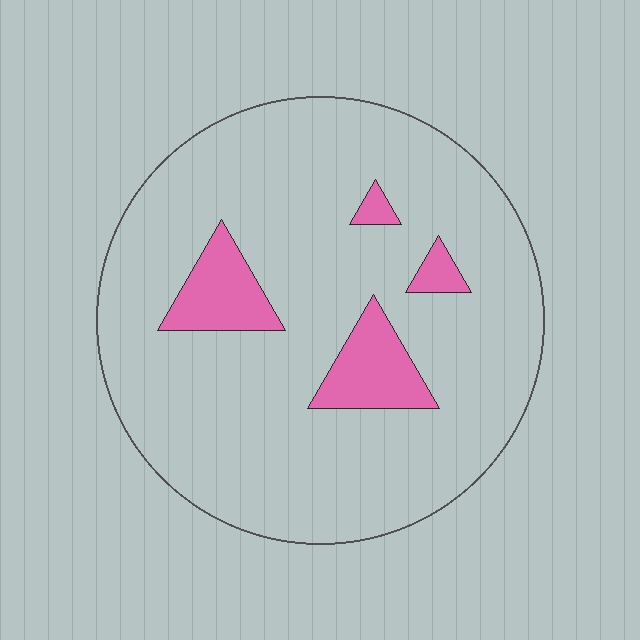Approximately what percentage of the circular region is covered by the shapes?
Approximately 10%.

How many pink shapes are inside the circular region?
4.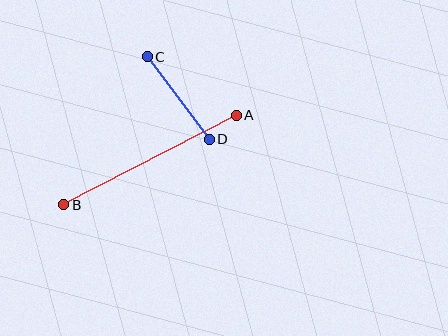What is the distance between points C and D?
The distance is approximately 103 pixels.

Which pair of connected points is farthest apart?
Points A and B are farthest apart.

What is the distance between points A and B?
The distance is approximately 194 pixels.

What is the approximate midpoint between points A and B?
The midpoint is at approximately (150, 160) pixels.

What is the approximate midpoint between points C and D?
The midpoint is at approximately (178, 98) pixels.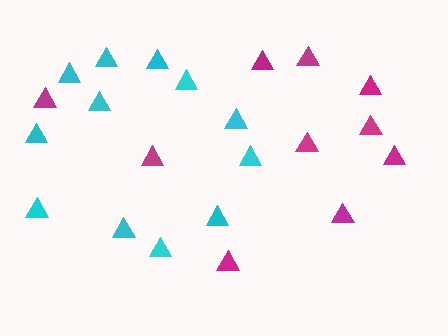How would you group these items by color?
There are 2 groups: one group of magenta triangles (10) and one group of cyan triangles (12).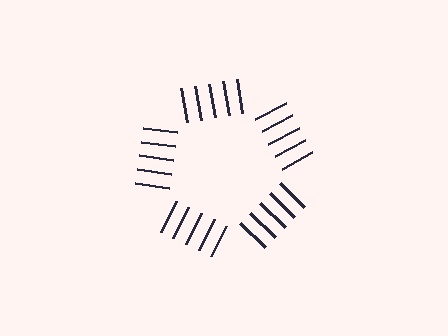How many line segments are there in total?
25 — 5 along each of the 5 edges.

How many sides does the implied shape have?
5 sides — the line-ends trace a pentagon.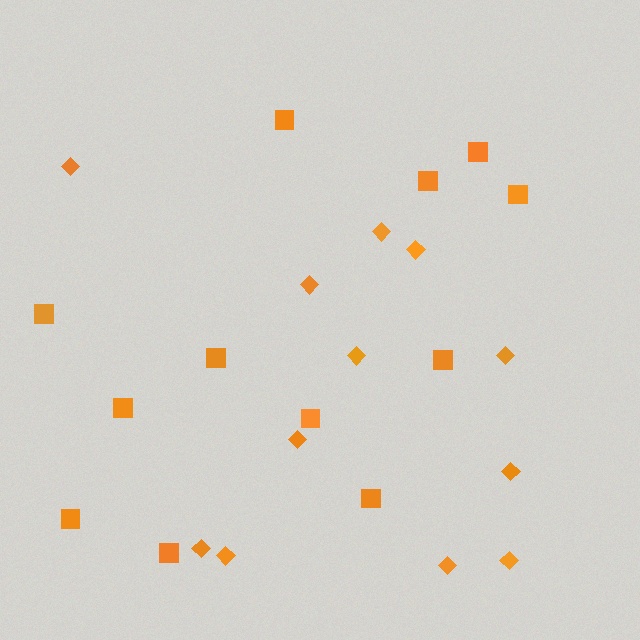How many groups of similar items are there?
There are 2 groups: one group of diamonds (12) and one group of squares (12).